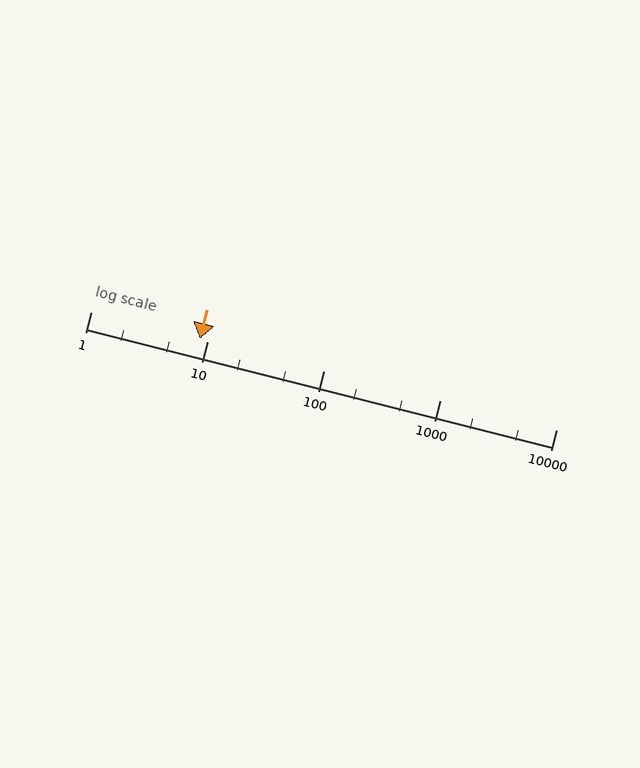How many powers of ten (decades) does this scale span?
The scale spans 4 decades, from 1 to 10000.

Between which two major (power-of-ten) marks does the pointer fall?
The pointer is between 1 and 10.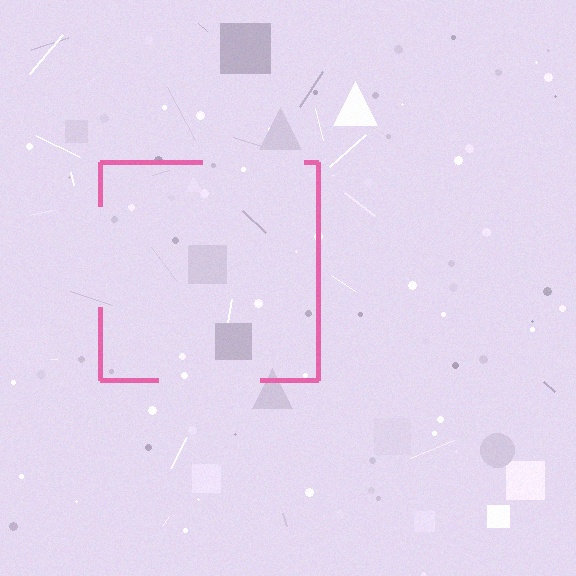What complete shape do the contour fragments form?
The contour fragments form a square.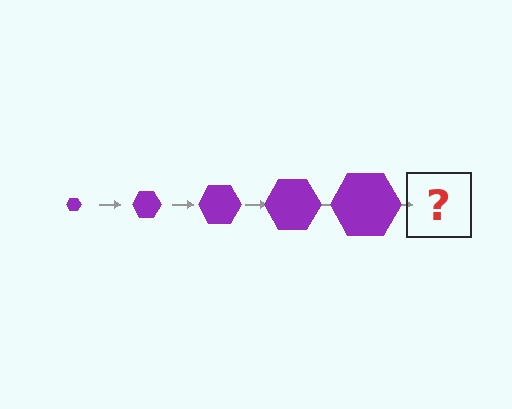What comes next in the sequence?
The next element should be a purple hexagon, larger than the previous one.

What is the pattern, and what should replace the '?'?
The pattern is that the hexagon gets progressively larger each step. The '?' should be a purple hexagon, larger than the previous one.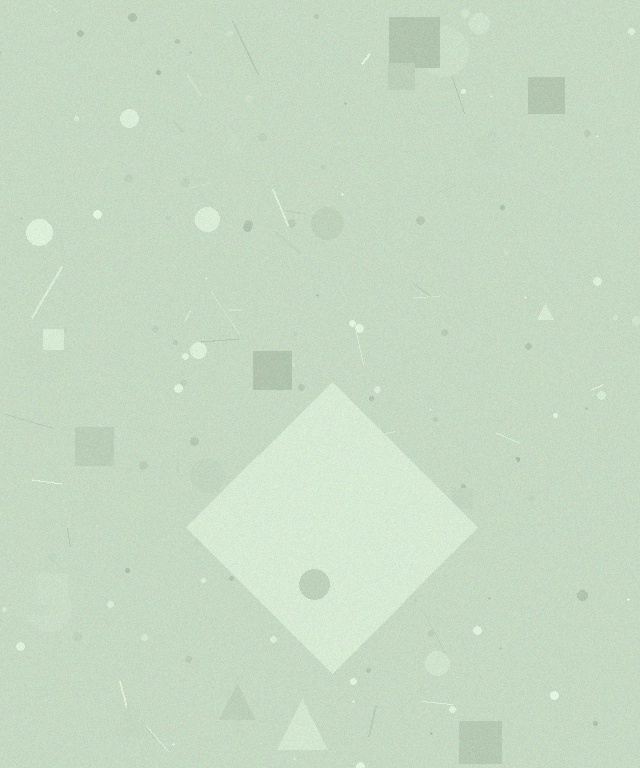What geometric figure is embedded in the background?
A diamond is embedded in the background.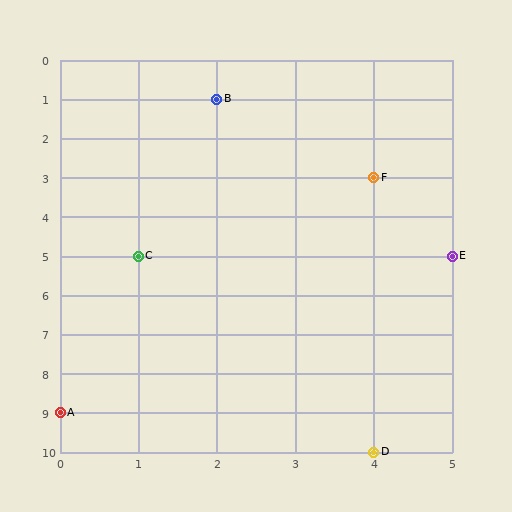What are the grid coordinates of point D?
Point D is at grid coordinates (4, 10).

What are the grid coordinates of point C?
Point C is at grid coordinates (1, 5).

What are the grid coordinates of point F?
Point F is at grid coordinates (4, 3).